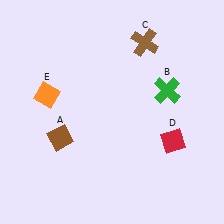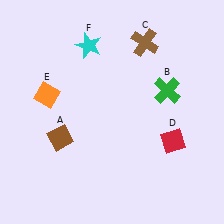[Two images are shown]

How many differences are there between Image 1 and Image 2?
There is 1 difference between the two images.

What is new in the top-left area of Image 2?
A cyan star (F) was added in the top-left area of Image 2.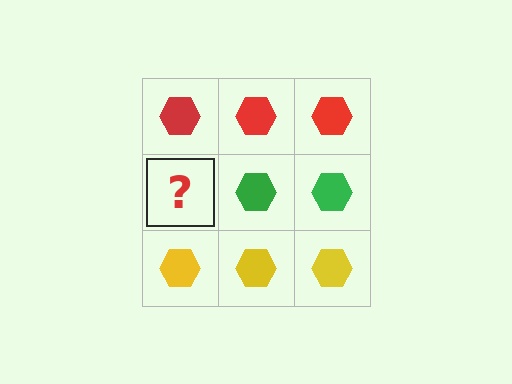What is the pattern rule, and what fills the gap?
The rule is that each row has a consistent color. The gap should be filled with a green hexagon.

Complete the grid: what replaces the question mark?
The question mark should be replaced with a green hexagon.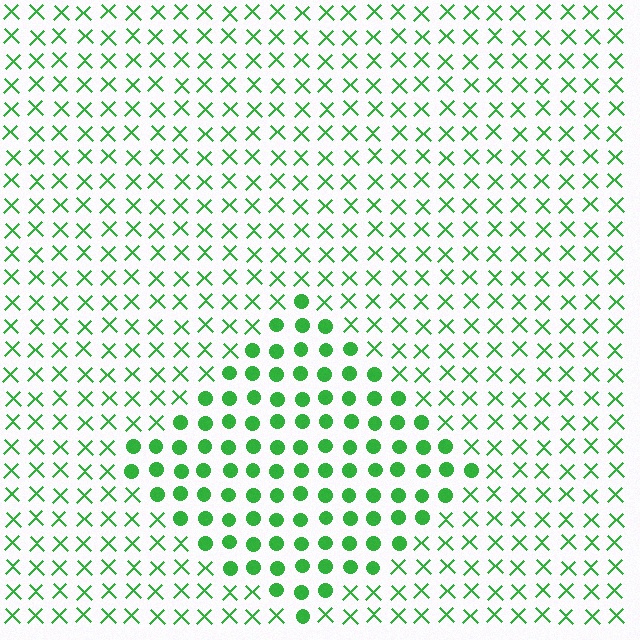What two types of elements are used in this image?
The image uses circles inside the diamond region and X marks outside it.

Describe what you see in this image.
The image is filled with small green elements arranged in a uniform grid. A diamond-shaped region contains circles, while the surrounding area contains X marks. The boundary is defined purely by the change in element shape.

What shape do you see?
I see a diamond.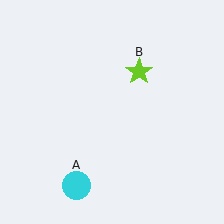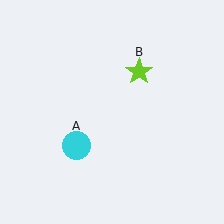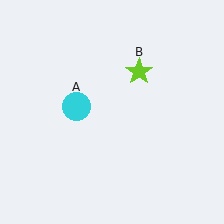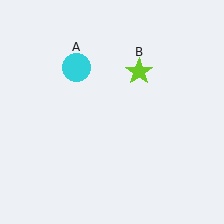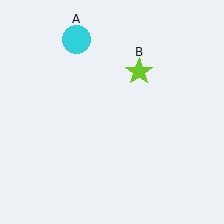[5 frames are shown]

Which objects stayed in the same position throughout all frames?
Lime star (object B) remained stationary.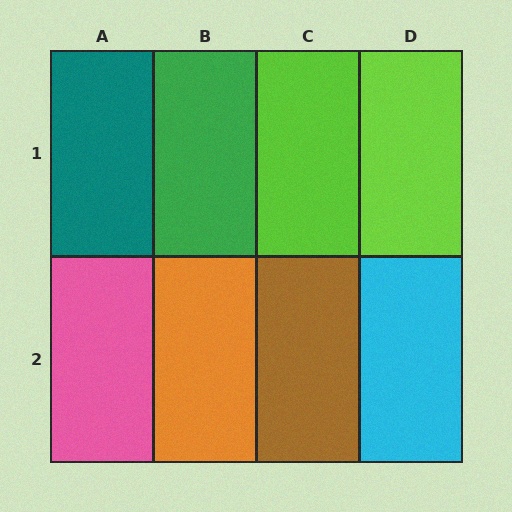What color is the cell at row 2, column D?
Cyan.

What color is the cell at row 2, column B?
Orange.